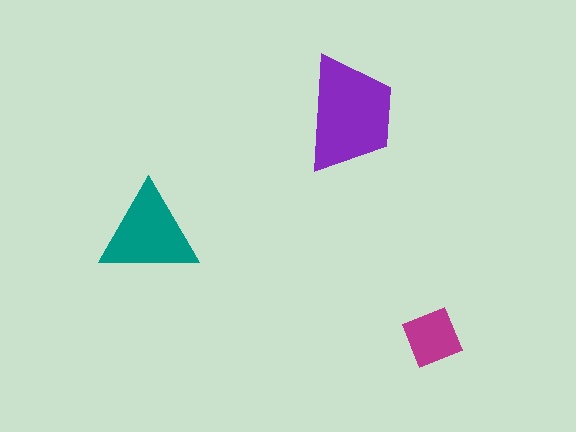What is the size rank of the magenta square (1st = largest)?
3rd.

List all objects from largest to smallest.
The purple trapezoid, the teal triangle, the magenta square.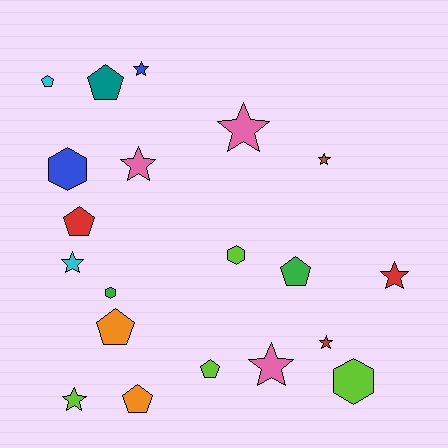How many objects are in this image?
There are 20 objects.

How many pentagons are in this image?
There are 7 pentagons.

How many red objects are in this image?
There are 3 red objects.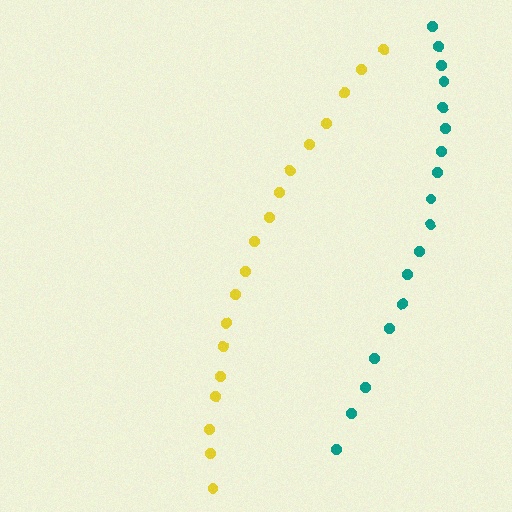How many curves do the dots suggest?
There are 2 distinct paths.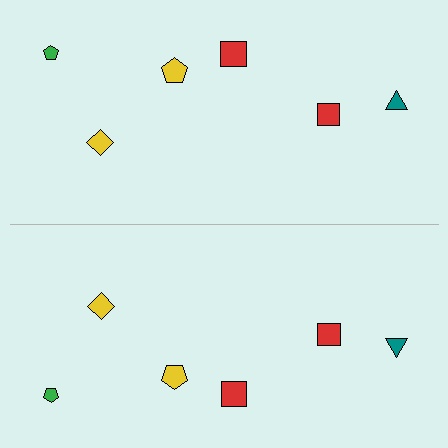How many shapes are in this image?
There are 12 shapes in this image.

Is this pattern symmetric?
Yes, this pattern has bilateral (reflection) symmetry.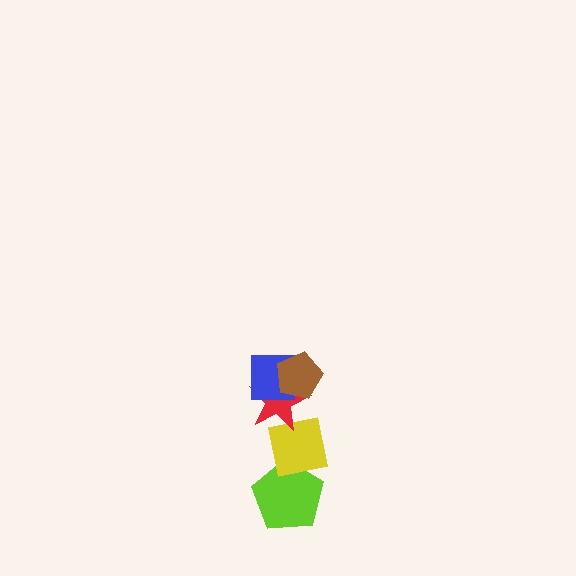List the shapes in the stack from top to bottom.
From top to bottom: the brown pentagon, the blue square, the red star, the yellow square, the lime pentagon.